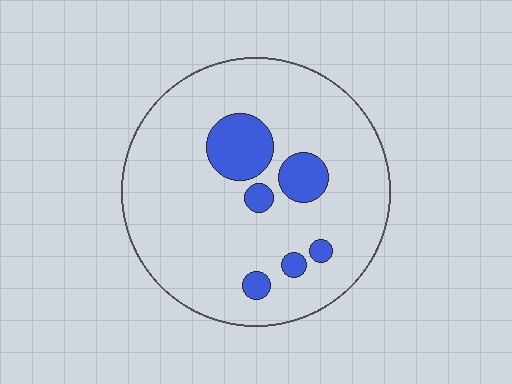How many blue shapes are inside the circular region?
6.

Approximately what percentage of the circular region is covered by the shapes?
Approximately 15%.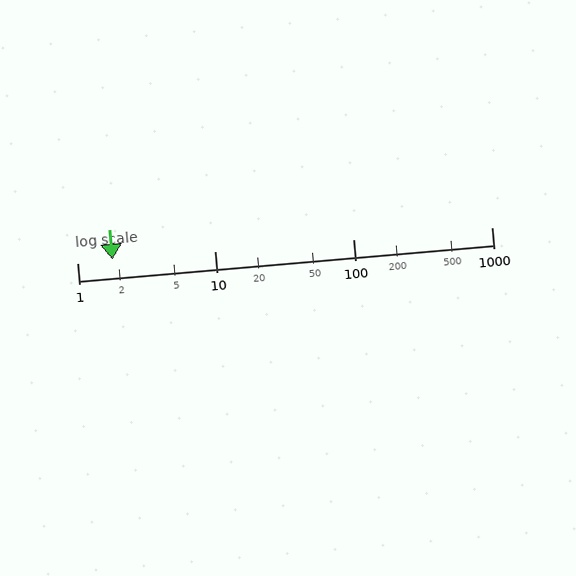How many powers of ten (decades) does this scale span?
The scale spans 3 decades, from 1 to 1000.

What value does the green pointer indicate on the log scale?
The pointer indicates approximately 1.8.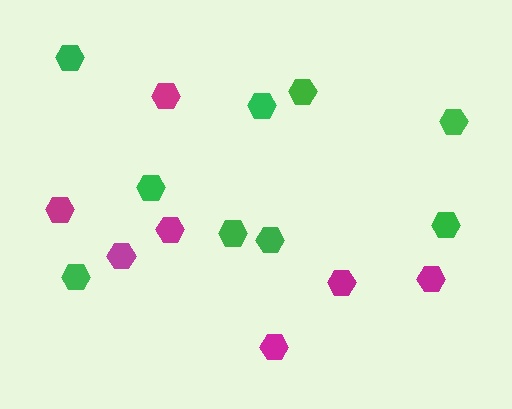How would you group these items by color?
There are 2 groups: one group of magenta hexagons (7) and one group of green hexagons (9).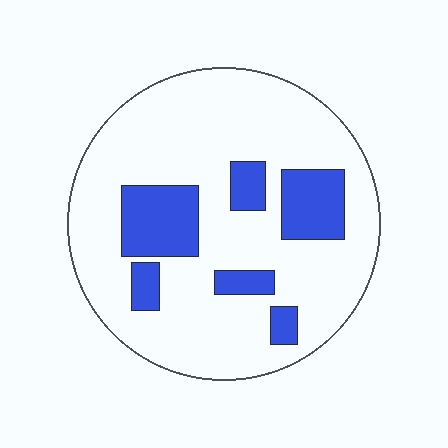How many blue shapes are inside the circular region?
6.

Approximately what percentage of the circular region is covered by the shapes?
Approximately 20%.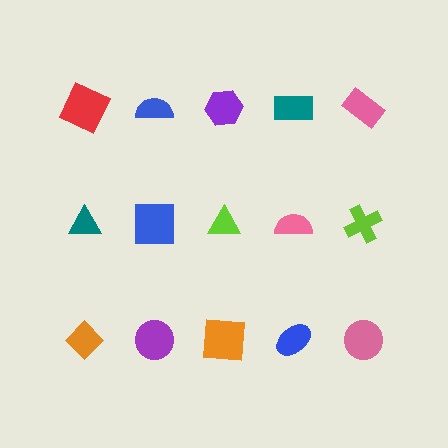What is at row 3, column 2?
A purple circle.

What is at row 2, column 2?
A blue square.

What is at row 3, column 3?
An orange square.